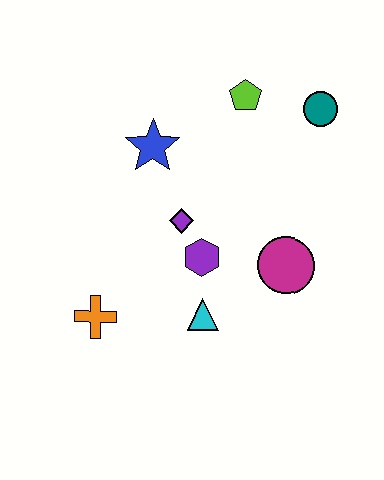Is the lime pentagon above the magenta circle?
Yes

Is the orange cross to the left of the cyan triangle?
Yes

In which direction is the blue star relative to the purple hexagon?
The blue star is above the purple hexagon.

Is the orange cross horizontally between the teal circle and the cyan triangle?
No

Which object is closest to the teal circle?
The lime pentagon is closest to the teal circle.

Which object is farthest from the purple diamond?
The teal circle is farthest from the purple diamond.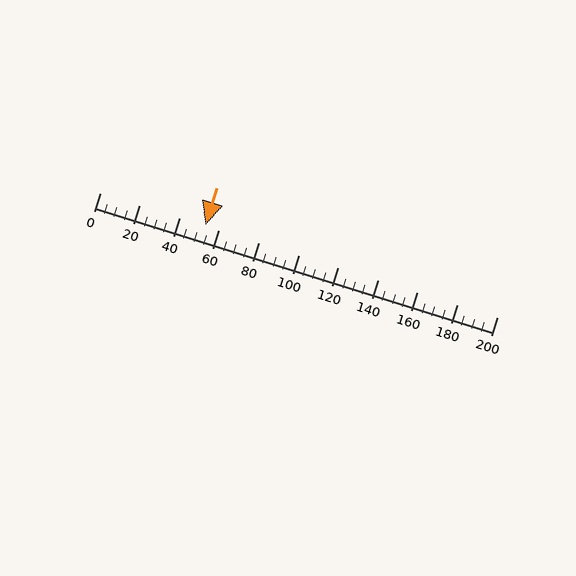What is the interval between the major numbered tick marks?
The major tick marks are spaced 20 units apart.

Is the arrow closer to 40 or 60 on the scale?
The arrow is closer to 60.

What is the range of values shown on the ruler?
The ruler shows values from 0 to 200.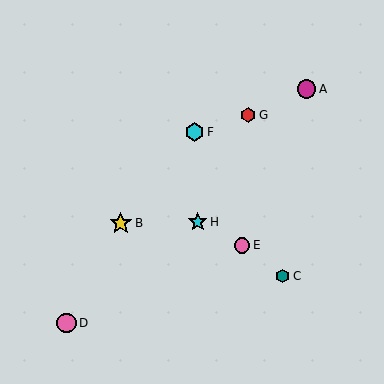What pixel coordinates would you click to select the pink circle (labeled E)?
Click at (242, 246) to select the pink circle E.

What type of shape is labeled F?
Shape F is a cyan hexagon.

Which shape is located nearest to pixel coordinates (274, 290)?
The teal hexagon (labeled C) at (283, 276) is nearest to that location.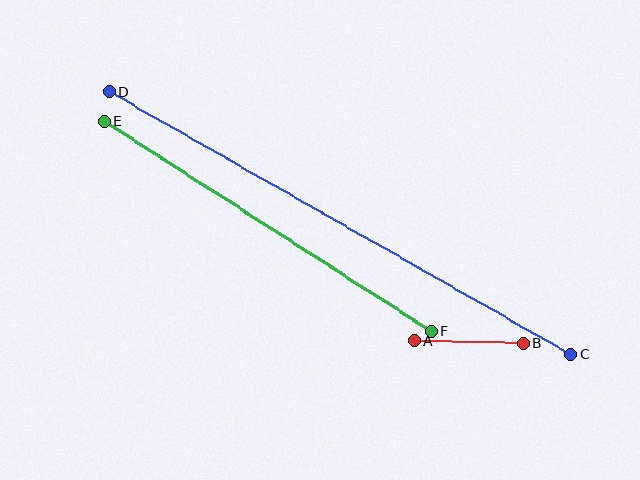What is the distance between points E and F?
The distance is approximately 388 pixels.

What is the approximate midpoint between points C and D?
The midpoint is at approximately (340, 223) pixels.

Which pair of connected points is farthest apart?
Points C and D are farthest apart.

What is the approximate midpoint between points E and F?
The midpoint is at approximately (268, 226) pixels.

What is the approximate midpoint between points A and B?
The midpoint is at approximately (469, 342) pixels.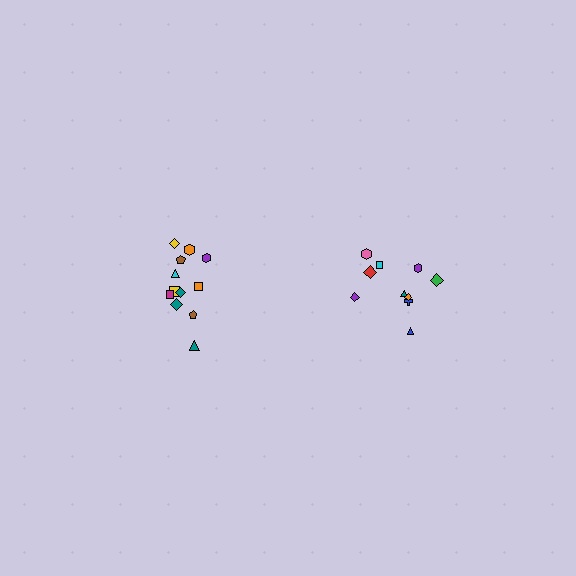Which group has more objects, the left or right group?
The left group.